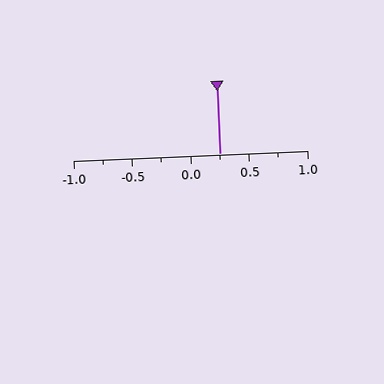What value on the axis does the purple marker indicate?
The marker indicates approximately 0.25.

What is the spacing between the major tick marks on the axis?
The major ticks are spaced 0.5 apart.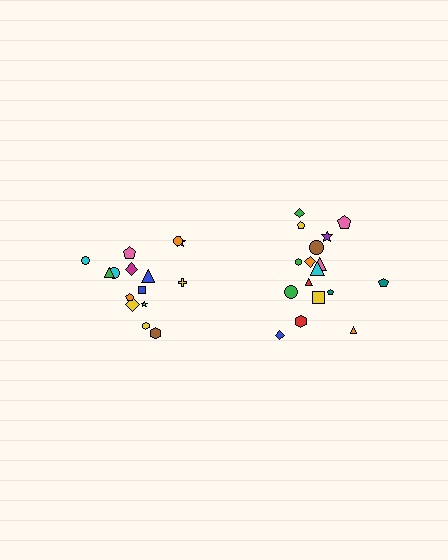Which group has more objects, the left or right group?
The right group.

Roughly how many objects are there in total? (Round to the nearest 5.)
Roughly 35 objects in total.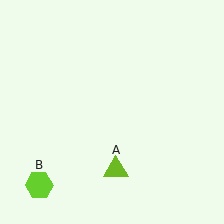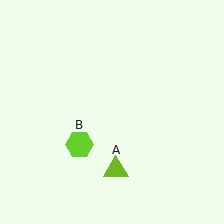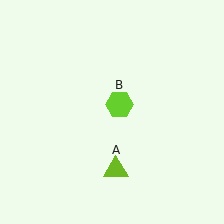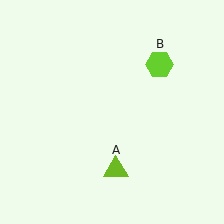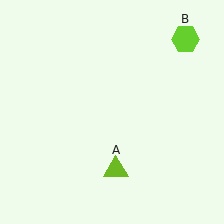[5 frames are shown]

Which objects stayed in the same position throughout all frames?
Lime triangle (object A) remained stationary.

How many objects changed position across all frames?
1 object changed position: lime hexagon (object B).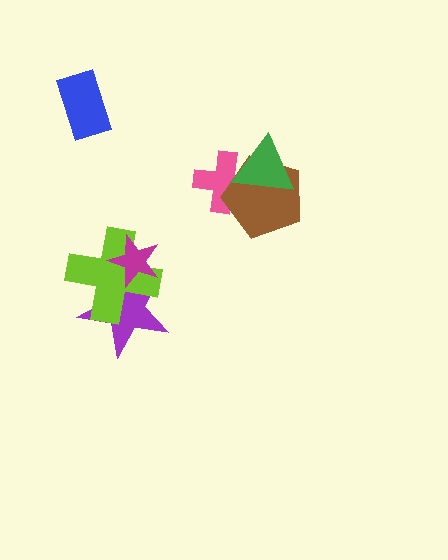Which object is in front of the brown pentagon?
The green triangle is in front of the brown pentagon.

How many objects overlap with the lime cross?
2 objects overlap with the lime cross.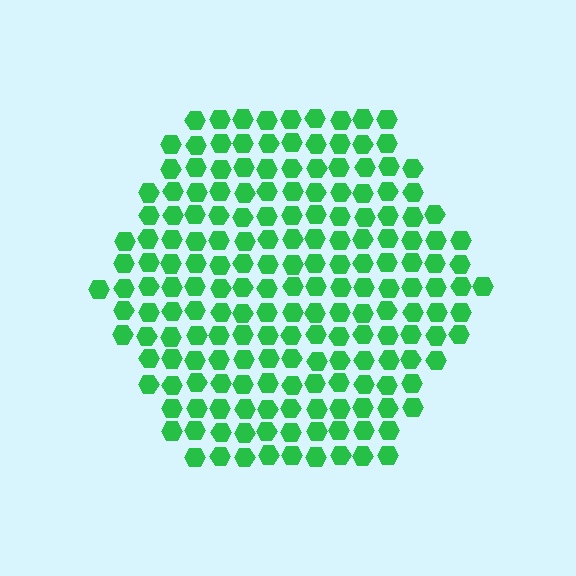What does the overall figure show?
The overall figure shows a hexagon.